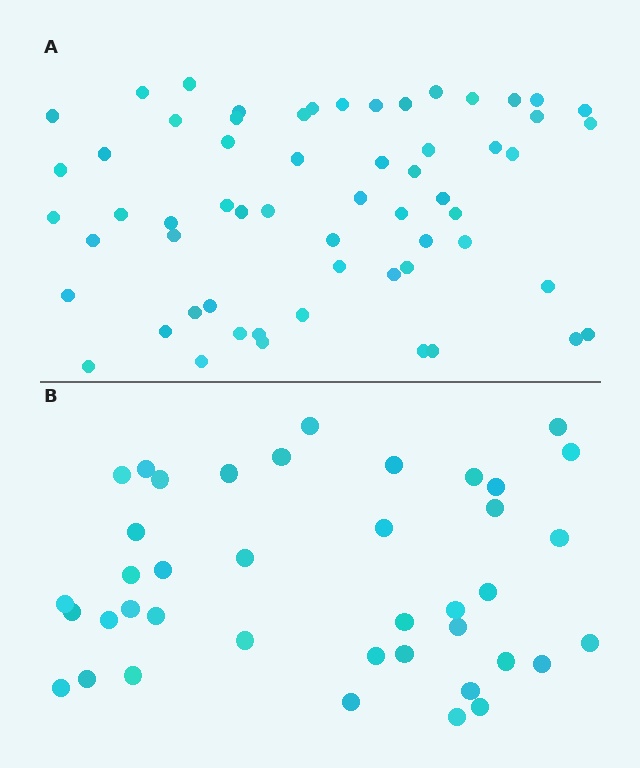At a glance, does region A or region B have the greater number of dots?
Region A (the top region) has more dots.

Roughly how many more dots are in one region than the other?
Region A has approximately 20 more dots than region B.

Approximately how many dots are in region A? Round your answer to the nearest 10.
About 60 dots.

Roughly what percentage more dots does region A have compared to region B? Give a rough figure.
About 50% more.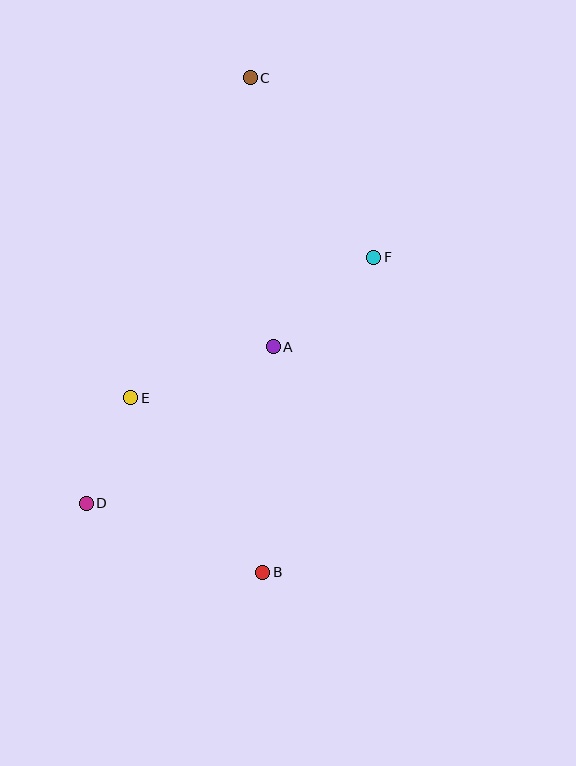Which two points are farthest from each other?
Points B and C are farthest from each other.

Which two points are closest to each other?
Points D and E are closest to each other.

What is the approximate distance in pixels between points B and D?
The distance between B and D is approximately 189 pixels.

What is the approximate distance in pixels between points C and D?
The distance between C and D is approximately 456 pixels.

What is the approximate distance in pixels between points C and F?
The distance between C and F is approximately 218 pixels.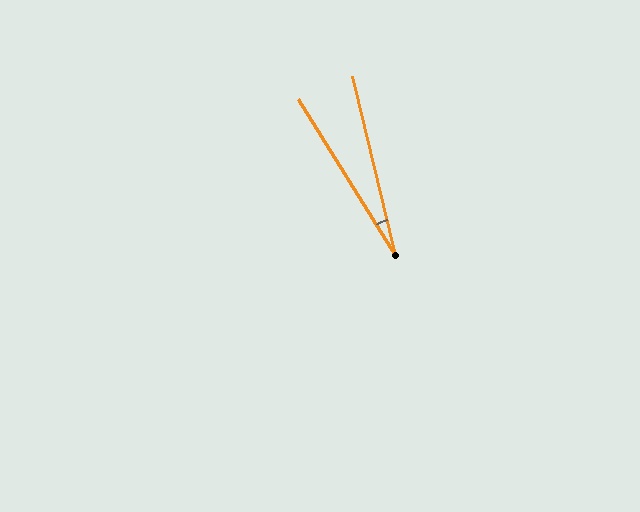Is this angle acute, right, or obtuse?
It is acute.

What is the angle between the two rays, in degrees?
Approximately 18 degrees.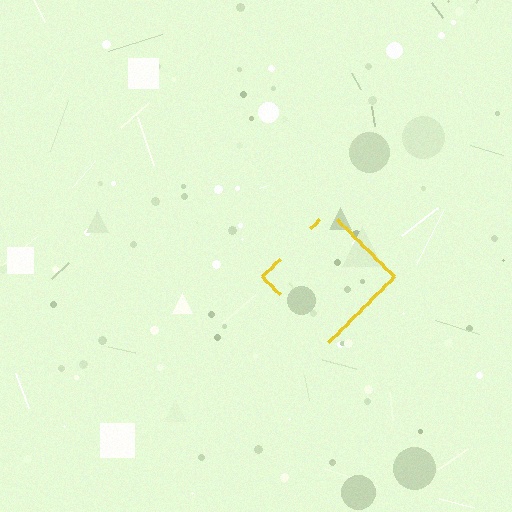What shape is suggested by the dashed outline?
The dashed outline suggests a diamond.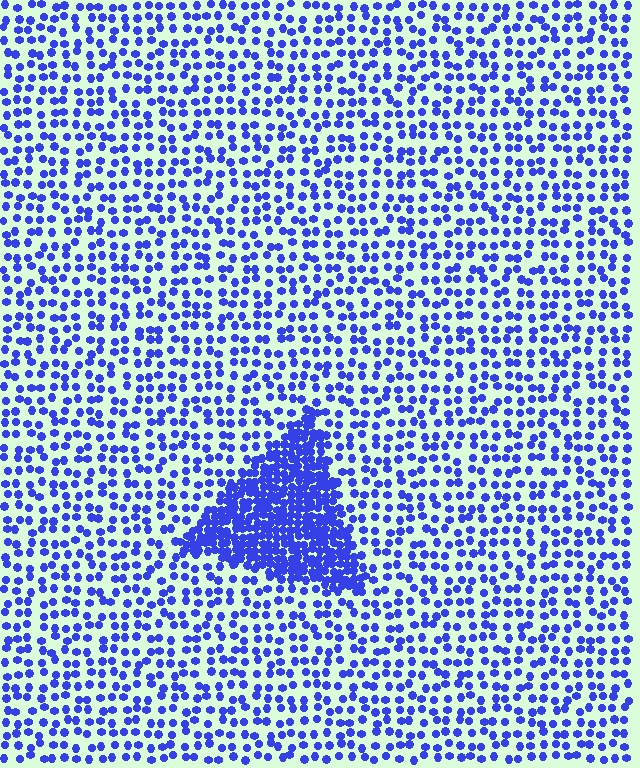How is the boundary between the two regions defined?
The boundary is defined by a change in element density (approximately 2.9x ratio). All elements are the same color, size, and shape.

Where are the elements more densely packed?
The elements are more densely packed inside the triangle boundary.